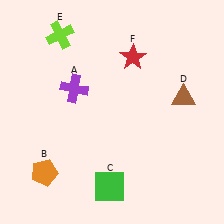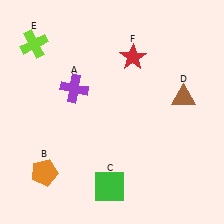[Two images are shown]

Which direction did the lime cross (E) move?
The lime cross (E) moved left.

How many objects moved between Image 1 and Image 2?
1 object moved between the two images.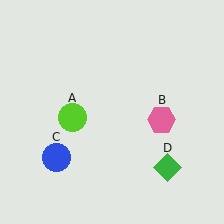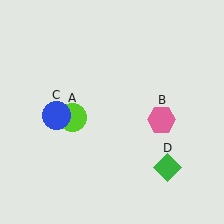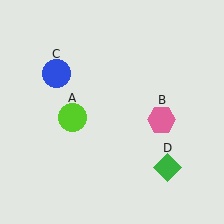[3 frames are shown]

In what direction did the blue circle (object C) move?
The blue circle (object C) moved up.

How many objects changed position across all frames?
1 object changed position: blue circle (object C).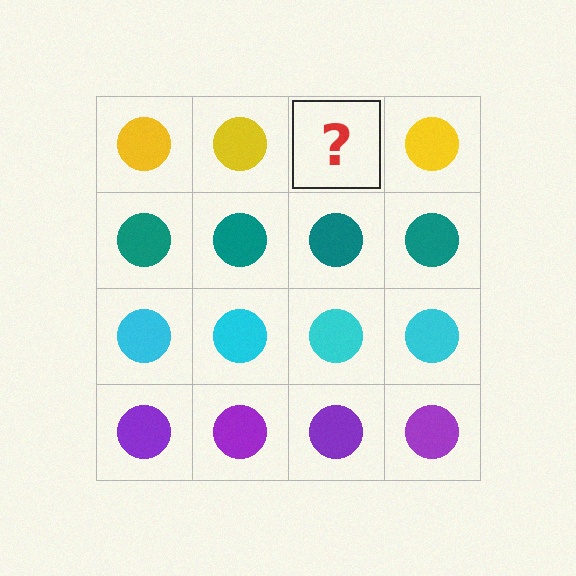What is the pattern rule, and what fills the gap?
The rule is that each row has a consistent color. The gap should be filled with a yellow circle.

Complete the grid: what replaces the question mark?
The question mark should be replaced with a yellow circle.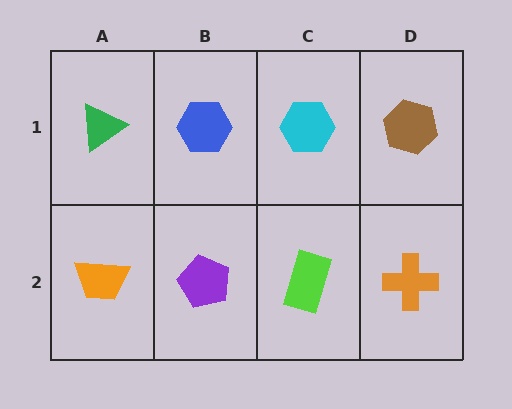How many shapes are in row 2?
4 shapes.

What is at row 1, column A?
A green triangle.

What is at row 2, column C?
A lime rectangle.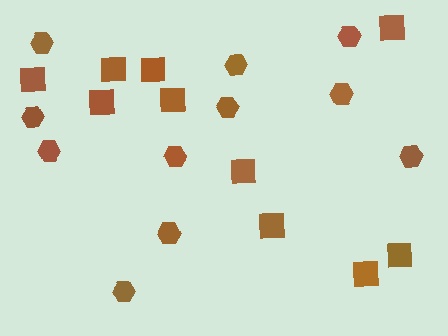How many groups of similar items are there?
There are 2 groups: one group of hexagons (11) and one group of squares (10).